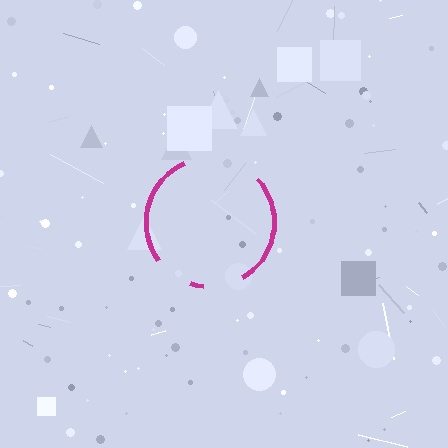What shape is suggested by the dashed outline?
The dashed outline suggests a circle.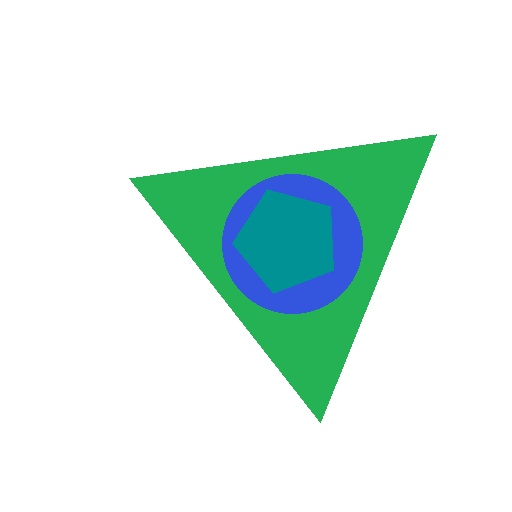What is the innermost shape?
The teal pentagon.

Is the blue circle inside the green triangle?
Yes.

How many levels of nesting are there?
3.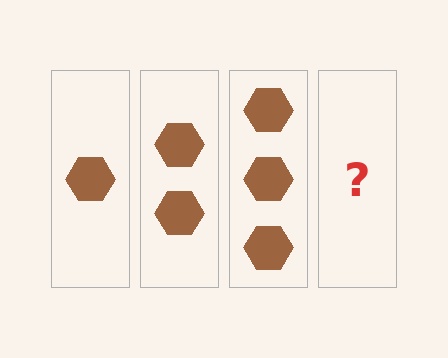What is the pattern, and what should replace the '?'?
The pattern is that each step adds one more hexagon. The '?' should be 4 hexagons.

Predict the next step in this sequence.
The next step is 4 hexagons.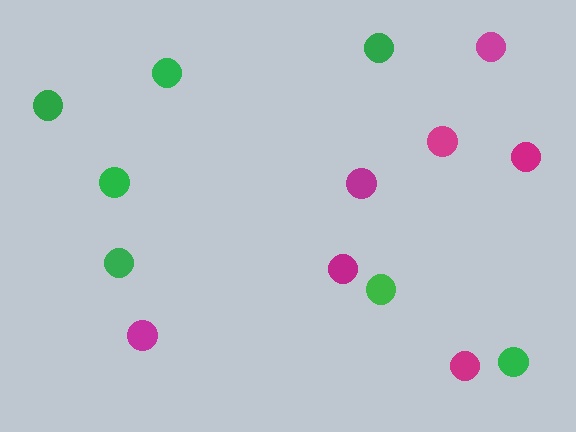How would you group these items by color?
There are 2 groups: one group of magenta circles (7) and one group of green circles (7).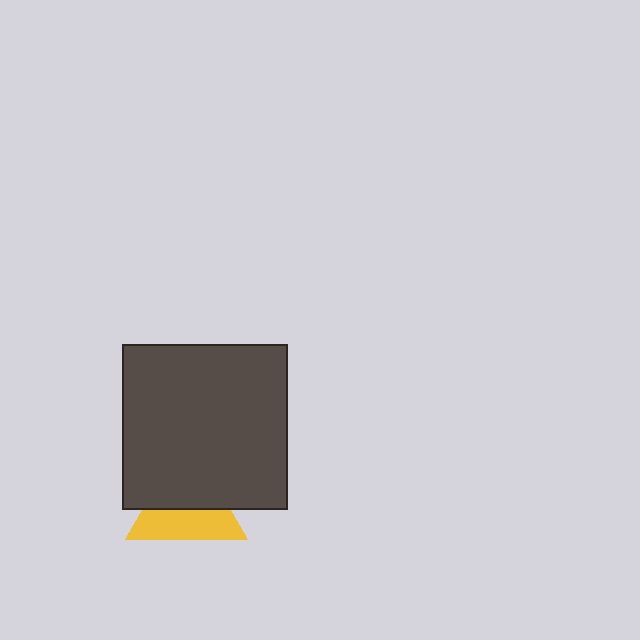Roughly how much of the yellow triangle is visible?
About half of it is visible (roughly 48%).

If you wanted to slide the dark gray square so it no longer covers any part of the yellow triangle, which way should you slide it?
Slide it up — that is the most direct way to separate the two shapes.